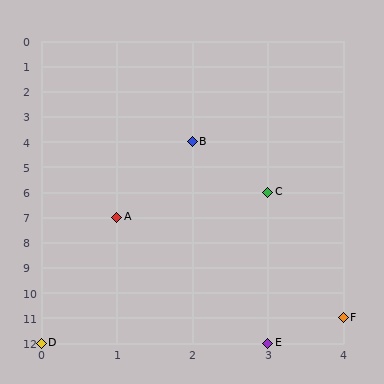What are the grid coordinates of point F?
Point F is at grid coordinates (4, 11).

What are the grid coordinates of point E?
Point E is at grid coordinates (3, 12).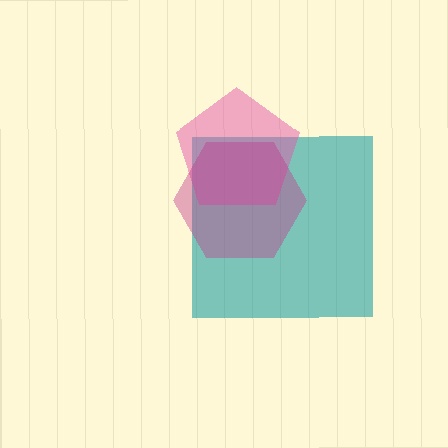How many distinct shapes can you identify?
There are 3 distinct shapes: a teal square, a pink pentagon, a magenta hexagon.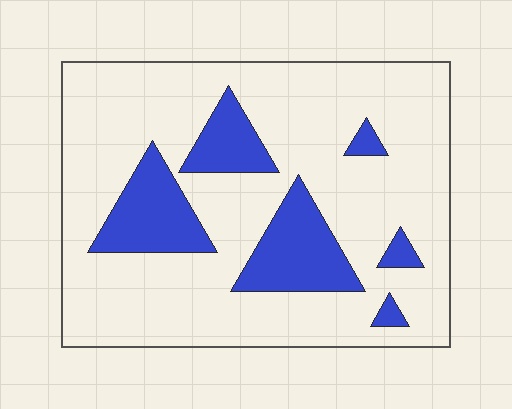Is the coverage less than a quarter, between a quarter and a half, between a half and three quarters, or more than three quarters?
Less than a quarter.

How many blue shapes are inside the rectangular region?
6.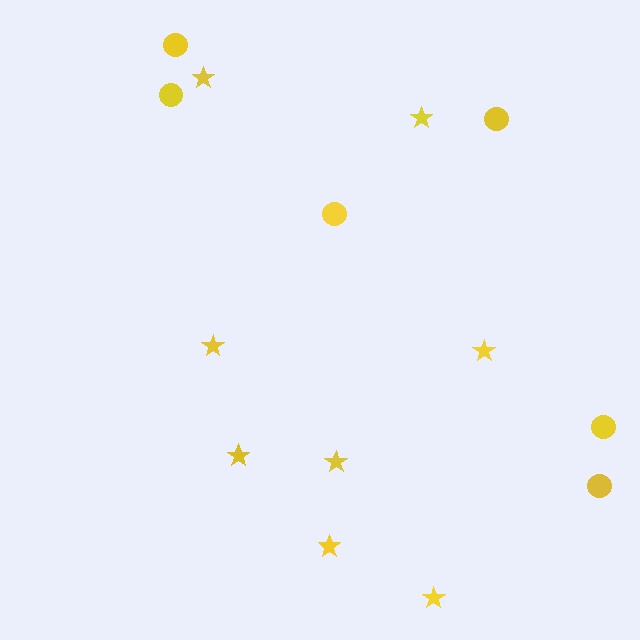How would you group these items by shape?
There are 2 groups: one group of circles (6) and one group of stars (8).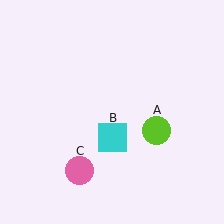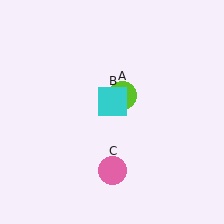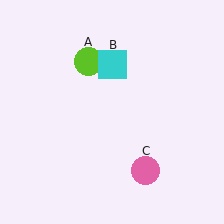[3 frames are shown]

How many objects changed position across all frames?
3 objects changed position: lime circle (object A), cyan square (object B), pink circle (object C).